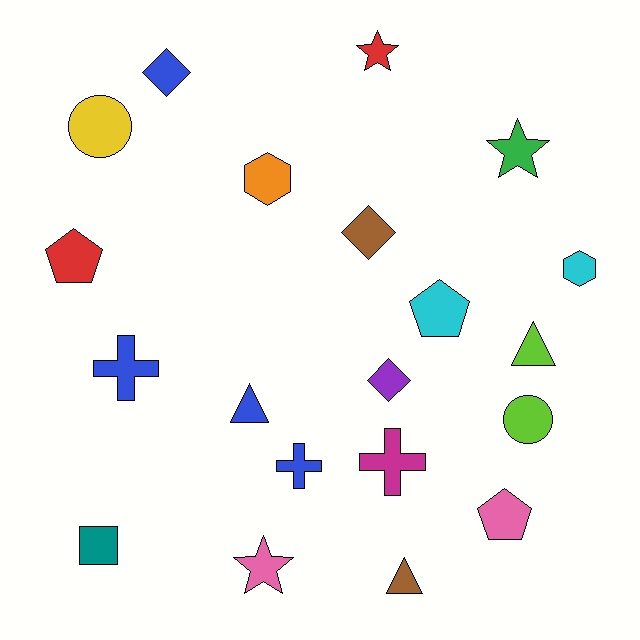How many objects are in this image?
There are 20 objects.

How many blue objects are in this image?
There are 4 blue objects.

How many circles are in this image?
There are 2 circles.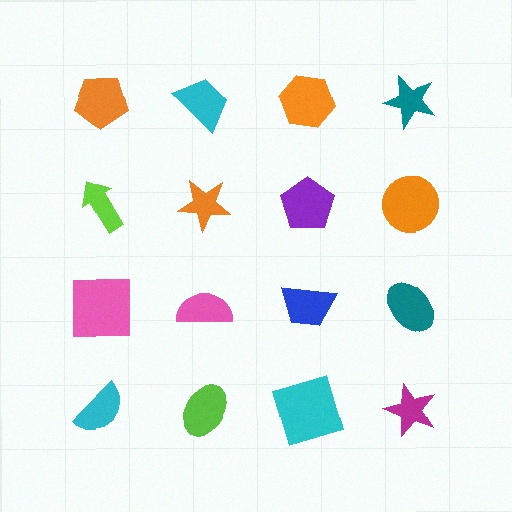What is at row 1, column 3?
An orange hexagon.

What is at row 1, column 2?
A cyan trapezoid.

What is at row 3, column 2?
A pink semicircle.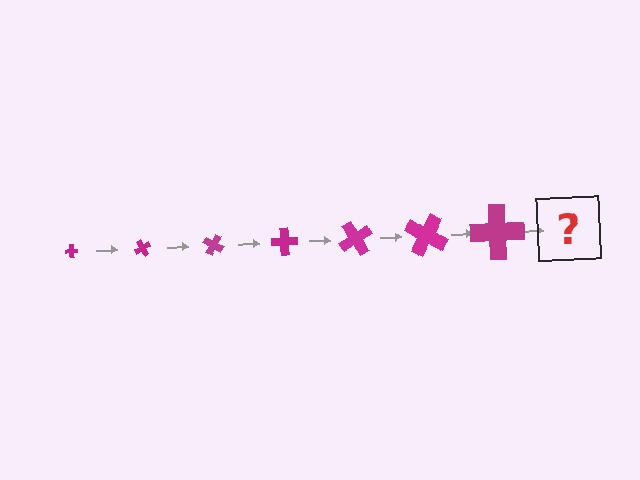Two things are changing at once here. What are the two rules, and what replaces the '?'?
The two rules are that the cross grows larger each step and it rotates 60 degrees each step. The '?' should be a cross, larger than the previous one and rotated 420 degrees from the start.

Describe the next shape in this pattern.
It should be a cross, larger than the previous one and rotated 420 degrees from the start.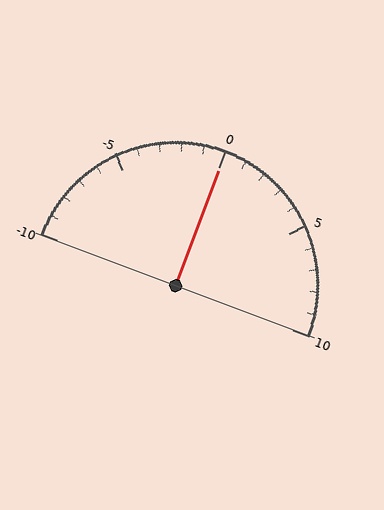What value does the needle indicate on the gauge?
The needle indicates approximately 0.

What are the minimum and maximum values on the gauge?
The gauge ranges from -10 to 10.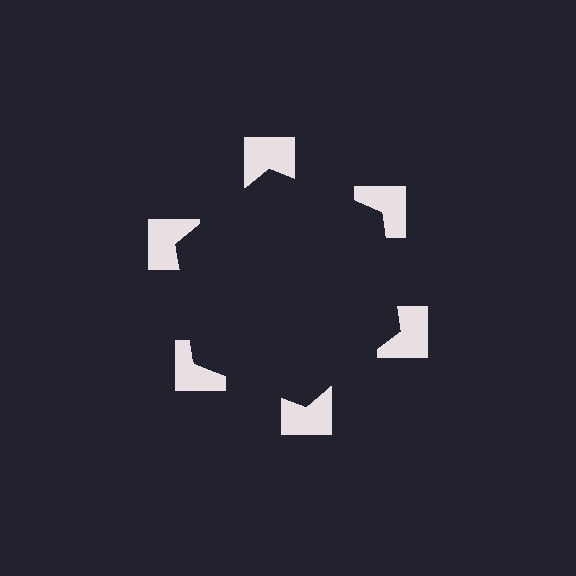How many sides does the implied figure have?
6 sides.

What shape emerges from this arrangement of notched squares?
An illusory hexagon — its edges are inferred from the aligned wedge cuts in the notched squares, not physically drawn.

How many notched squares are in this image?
There are 6 — one at each vertex of the illusory hexagon.